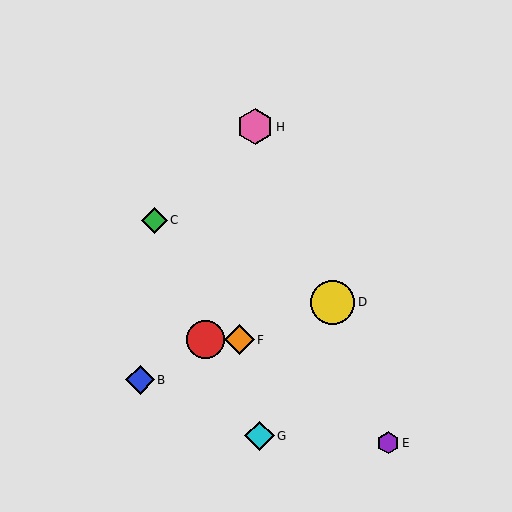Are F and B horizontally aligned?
No, F is at y≈340 and B is at y≈380.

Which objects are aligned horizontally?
Objects A, F are aligned horizontally.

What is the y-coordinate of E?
Object E is at y≈443.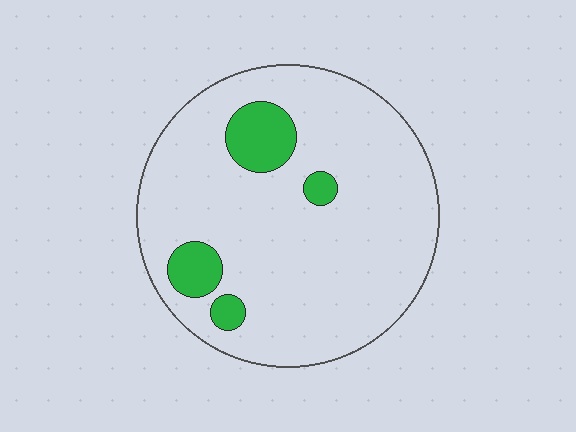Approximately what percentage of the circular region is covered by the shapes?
Approximately 10%.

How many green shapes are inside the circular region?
4.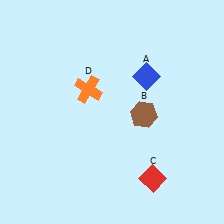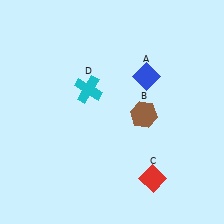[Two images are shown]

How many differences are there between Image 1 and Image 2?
There is 1 difference between the two images.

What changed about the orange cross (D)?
In Image 1, D is orange. In Image 2, it changed to cyan.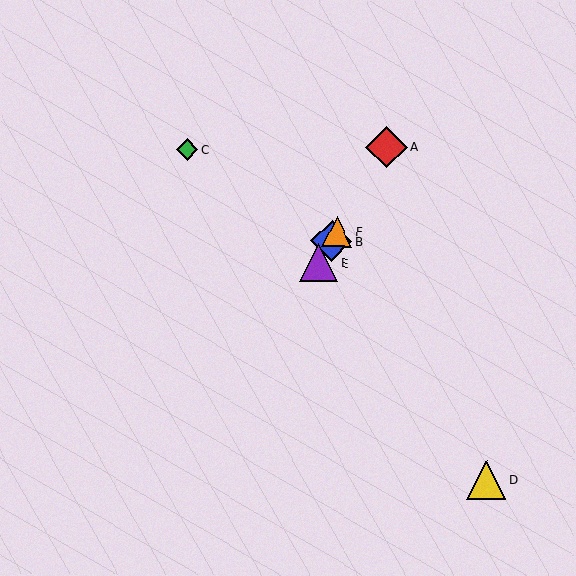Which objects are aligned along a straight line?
Objects A, B, E, F are aligned along a straight line.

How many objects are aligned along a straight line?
4 objects (A, B, E, F) are aligned along a straight line.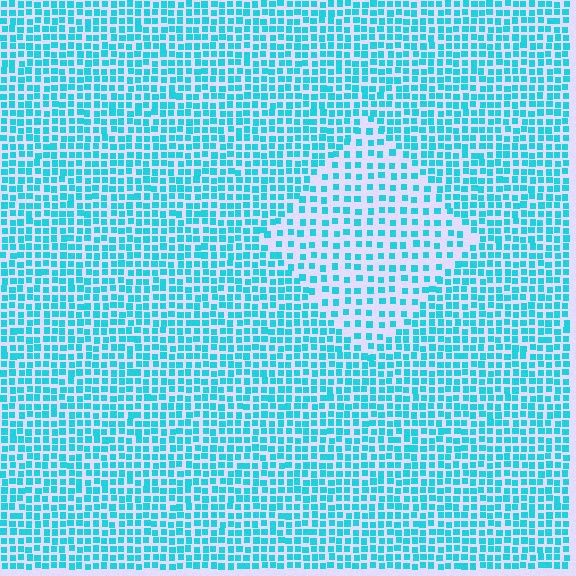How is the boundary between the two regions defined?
The boundary is defined by a change in element density (approximately 1.8x ratio). All elements are the same color, size, and shape.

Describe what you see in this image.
The image contains small cyan elements arranged at two different densities. A diamond-shaped region is visible where the elements are less densely packed than the surrounding area.